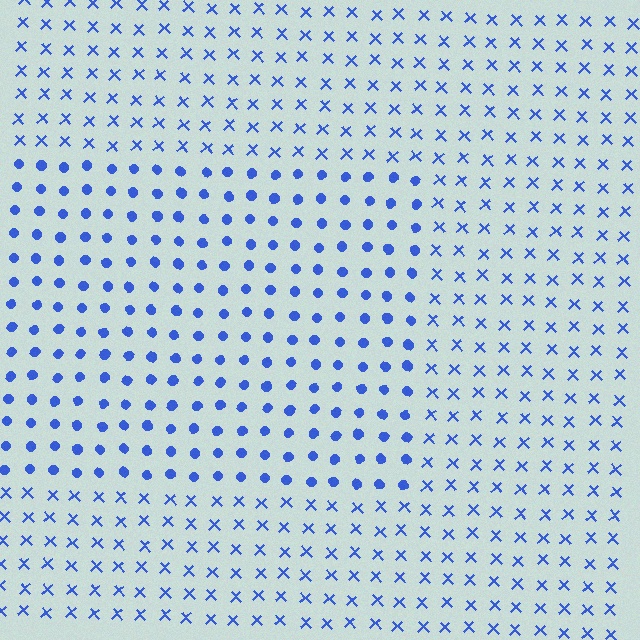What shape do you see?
I see a rectangle.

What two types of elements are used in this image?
The image uses circles inside the rectangle region and X marks outside it.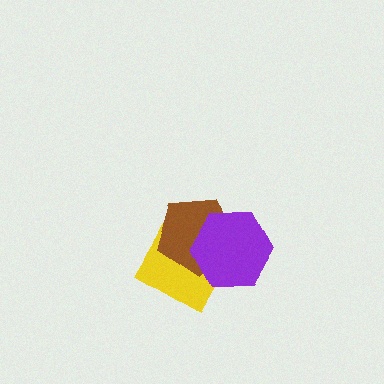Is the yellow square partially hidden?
Yes, it is partially covered by another shape.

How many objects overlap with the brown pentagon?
2 objects overlap with the brown pentagon.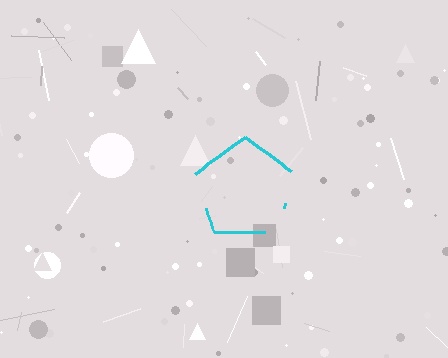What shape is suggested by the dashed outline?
The dashed outline suggests a pentagon.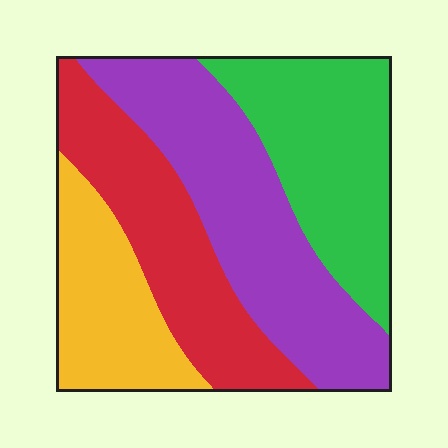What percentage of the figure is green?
Green covers about 25% of the figure.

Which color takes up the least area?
Yellow, at roughly 20%.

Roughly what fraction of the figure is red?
Red covers around 25% of the figure.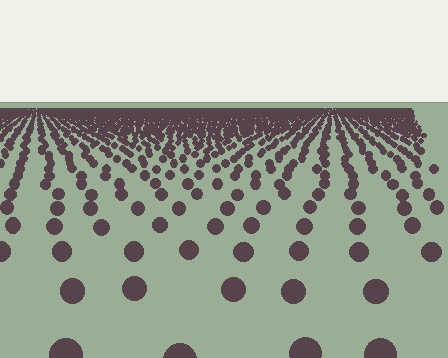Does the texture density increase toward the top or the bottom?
Density increases toward the top.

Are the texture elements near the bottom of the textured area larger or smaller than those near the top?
Larger. Near the bottom, elements are closer to the viewer and appear at a bigger on-screen size.